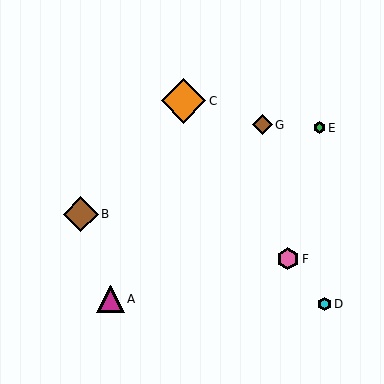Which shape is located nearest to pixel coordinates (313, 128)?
The green hexagon (labeled E) at (319, 128) is nearest to that location.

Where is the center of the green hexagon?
The center of the green hexagon is at (319, 128).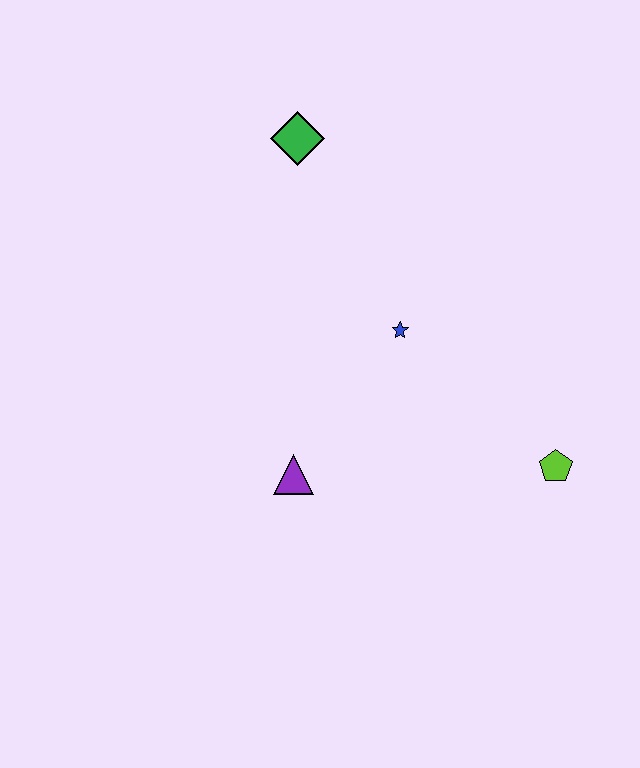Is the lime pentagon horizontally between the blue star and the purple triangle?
No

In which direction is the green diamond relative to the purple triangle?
The green diamond is above the purple triangle.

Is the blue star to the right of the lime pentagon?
No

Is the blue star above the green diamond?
No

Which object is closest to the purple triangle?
The blue star is closest to the purple triangle.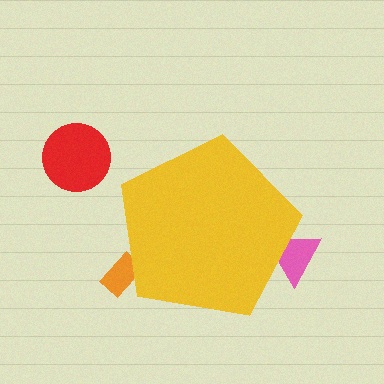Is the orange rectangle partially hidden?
Yes, the orange rectangle is partially hidden behind the yellow pentagon.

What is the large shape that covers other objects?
A yellow pentagon.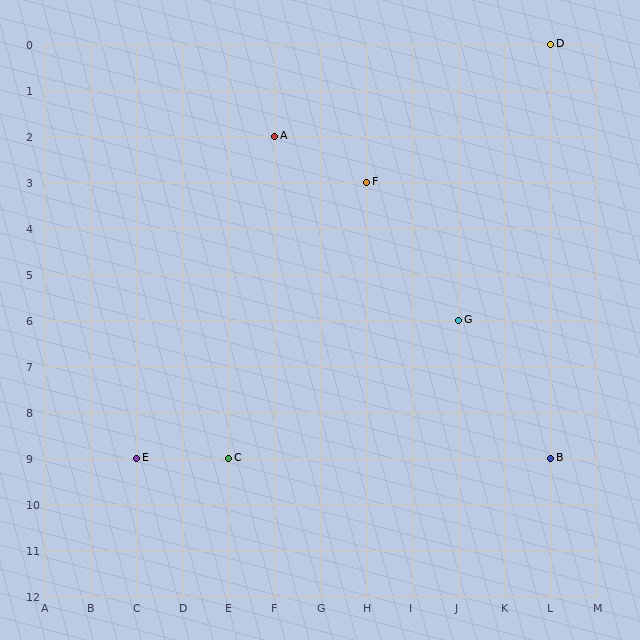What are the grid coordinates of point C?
Point C is at grid coordinates (E, 9).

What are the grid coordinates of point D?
Point D is at grid coordinates (L, 0).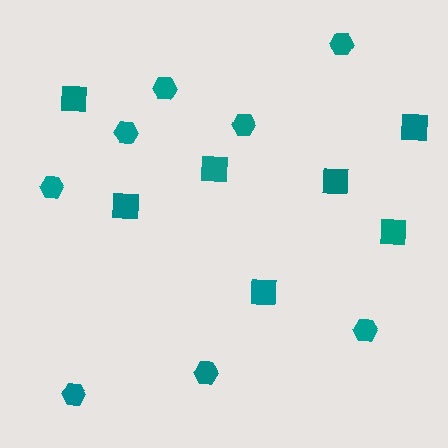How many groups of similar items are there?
There are 2 groups: one group of squares (7) and one group of hexagons (8).